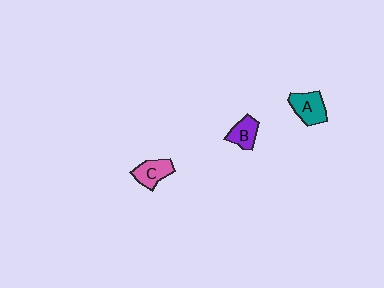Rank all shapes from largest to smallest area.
From largest to smallest: A (teal), C (pink), B (purple).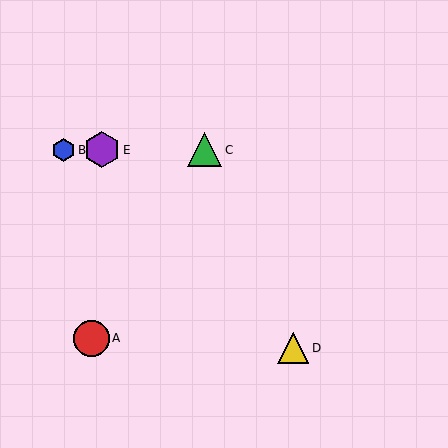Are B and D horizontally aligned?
No, B is at y≈150 and D is at y≈348.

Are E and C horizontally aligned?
Yes, both are at y≈150.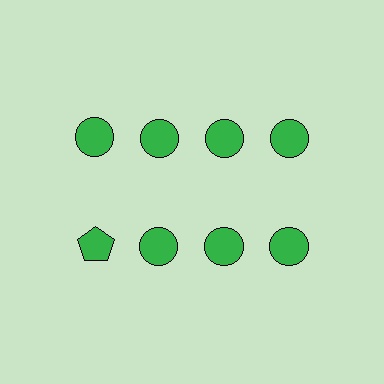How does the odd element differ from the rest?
It has a different shape: pentagon instead of circle.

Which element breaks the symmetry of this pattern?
The green pentagon in the second row, leftmost column breaks the symmetry. All other shapes are green circles.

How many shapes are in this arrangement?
There are 8 shapes arranged in a grid pattern.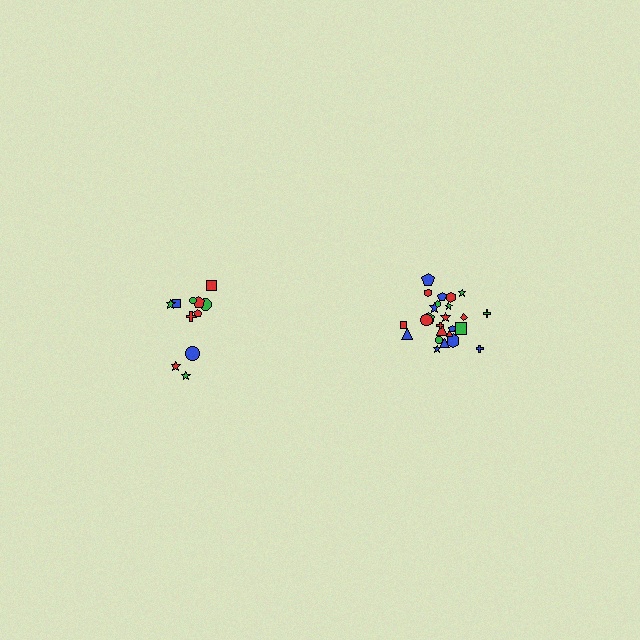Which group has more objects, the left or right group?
The right group.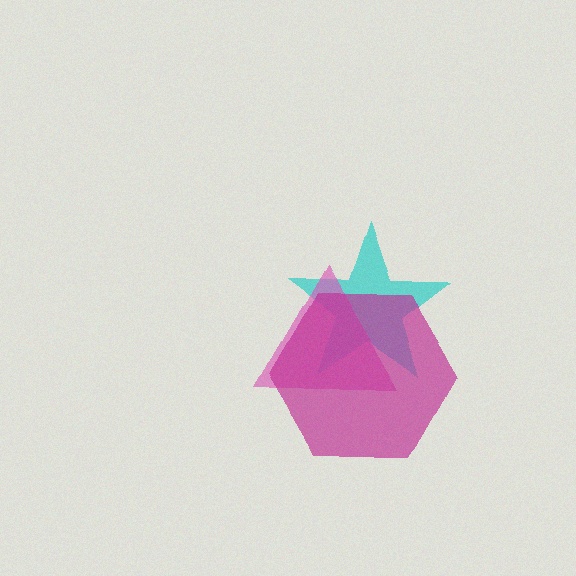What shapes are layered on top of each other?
The layered shapes are: a cyan star, a pink triangle, a magenta hexagon.